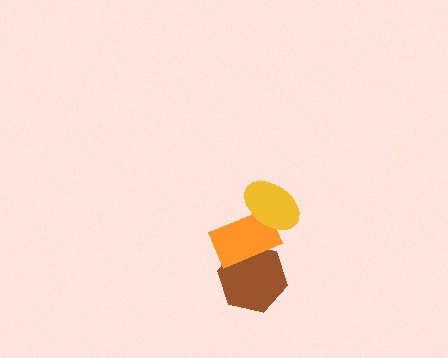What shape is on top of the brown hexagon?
The orange rectangle is on top of the brown hexagon.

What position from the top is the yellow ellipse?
The yellow ellipse is 1st from the top.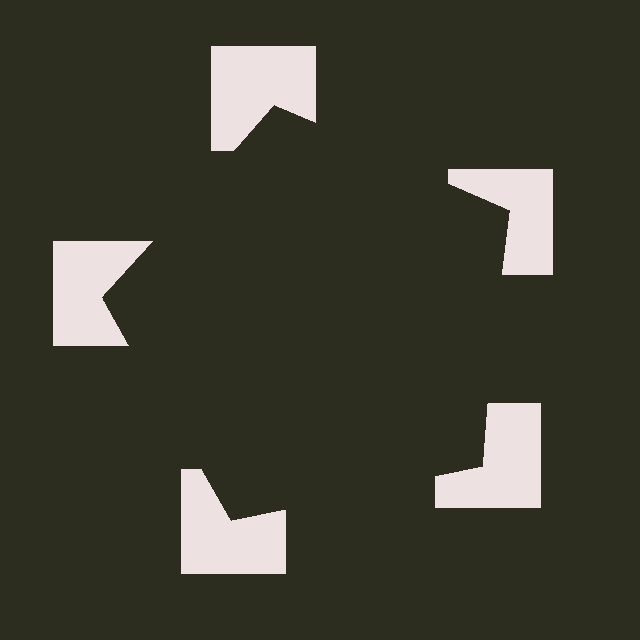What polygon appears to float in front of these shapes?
An illusory pentagon — its edges are inferred from the aligned wedge cuts in the notched squares, not physically drawn.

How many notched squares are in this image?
There are 5 — one at each vertex of the illusory pentagon.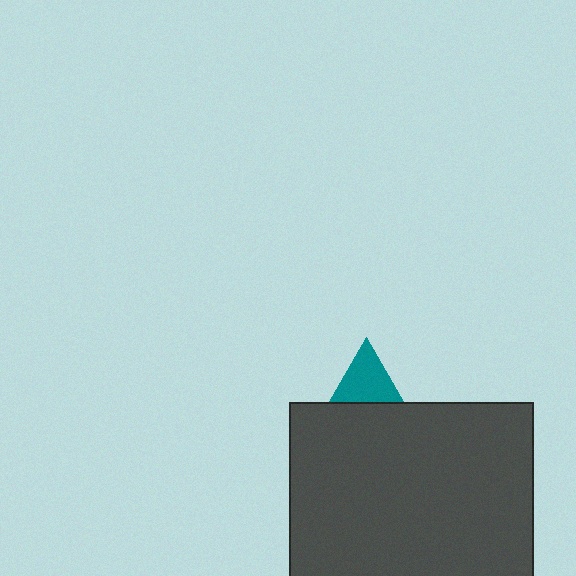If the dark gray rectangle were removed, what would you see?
You would see the complete teal triangle.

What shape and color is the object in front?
The object in front is a dark gray rectangle.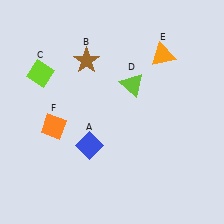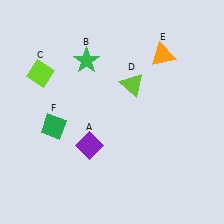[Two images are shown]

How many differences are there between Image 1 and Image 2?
There are 3 differences between the two images.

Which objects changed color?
A changed from blue to purple. B changed from brown to green. F changed from orange to green.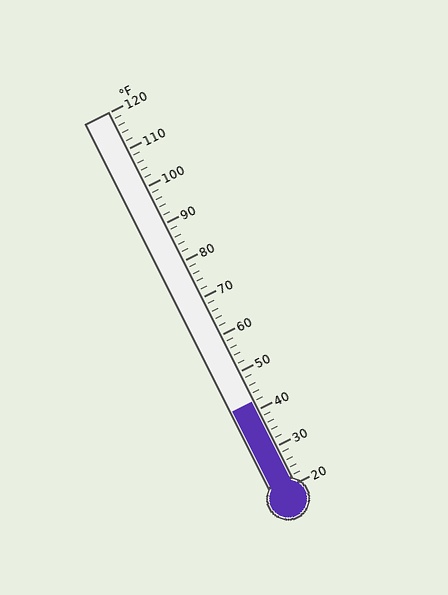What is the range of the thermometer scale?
The thermometer scale ranges from 20°F to 120°F.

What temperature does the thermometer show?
The thermometer shows approximately 42°F.